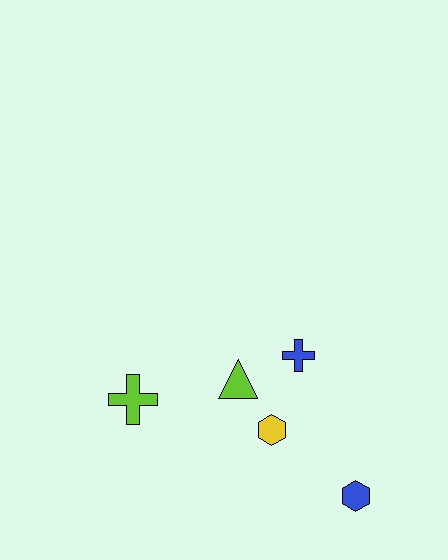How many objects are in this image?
There are 5 objects.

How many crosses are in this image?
There are 2 crosses.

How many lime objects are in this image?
There are 2 lime objects.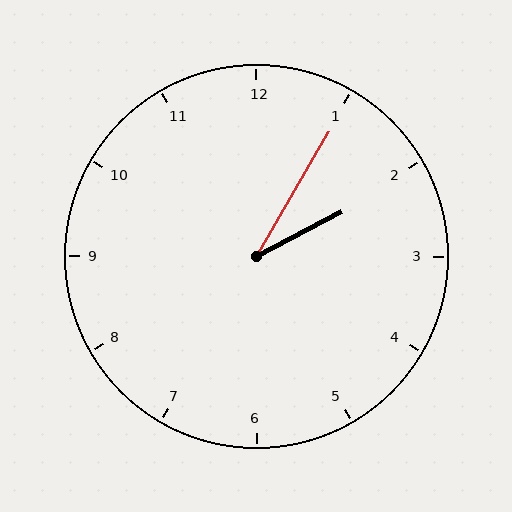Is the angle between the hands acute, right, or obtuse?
It is acute.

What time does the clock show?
2:05.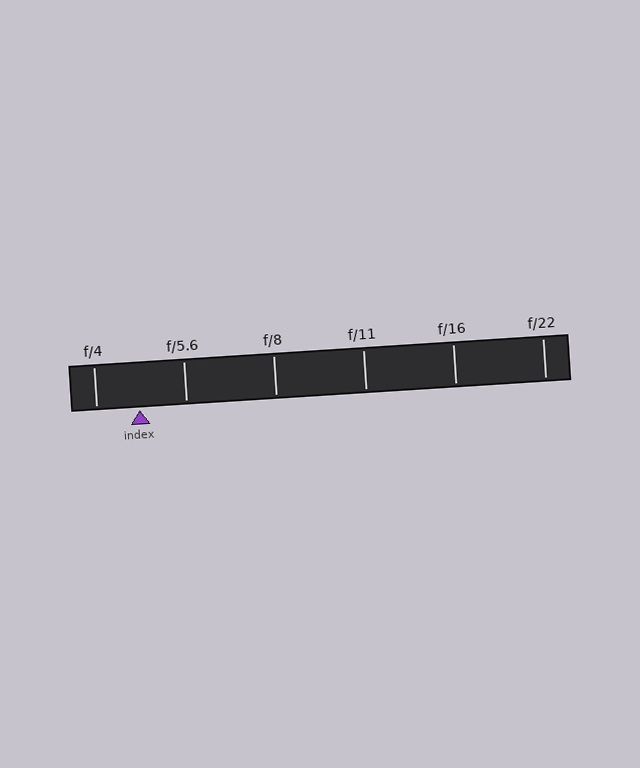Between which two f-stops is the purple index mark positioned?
The index mark is between f/4 and f/5.6.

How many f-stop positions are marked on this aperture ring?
There are 6 f-stop positions marked.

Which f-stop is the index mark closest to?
The index mark is closest to f/4.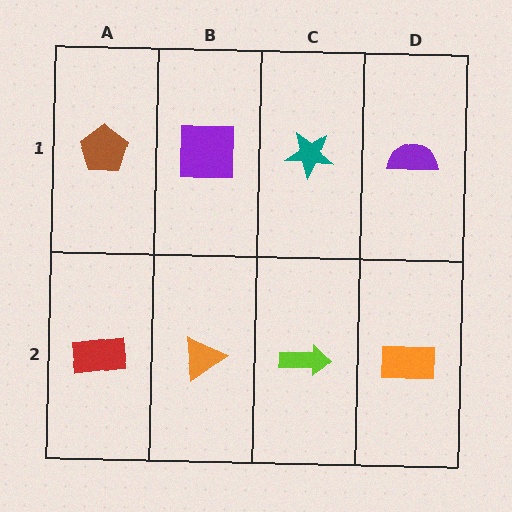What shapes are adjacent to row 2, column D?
A purple semicircle (row 1, column D), a lime arrow (row 2, column C).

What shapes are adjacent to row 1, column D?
An orange rectangle (row 2, column D), a teal star (row 1, column C).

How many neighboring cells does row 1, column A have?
2.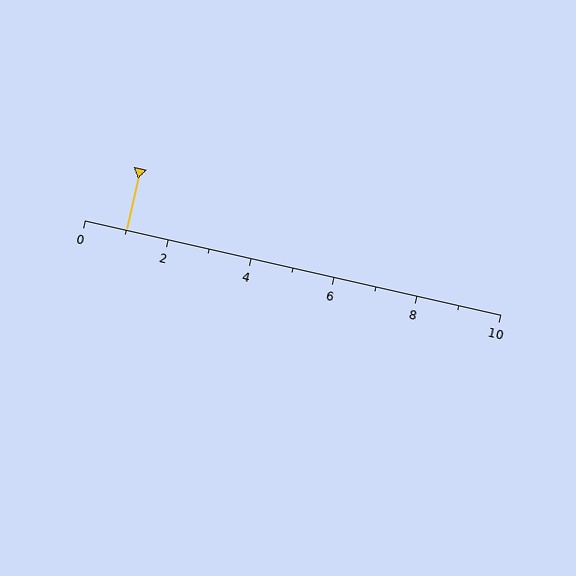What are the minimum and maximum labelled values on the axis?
The axis runs from 0 to 10.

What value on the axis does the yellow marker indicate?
The marker indicates approximately 1.